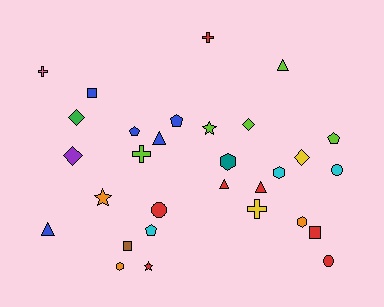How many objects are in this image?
There are 30 objects.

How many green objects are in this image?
There is 1 green object.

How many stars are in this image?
There are 3 stars.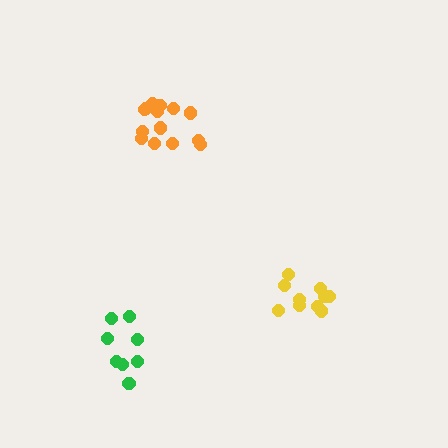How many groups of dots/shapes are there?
There are 3 groups.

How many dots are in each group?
Group 1: 10 dots, Group 2: 8 dots, Group 3: 14 dots (32 total).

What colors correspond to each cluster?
The clusters are colored: yellow, green, orange.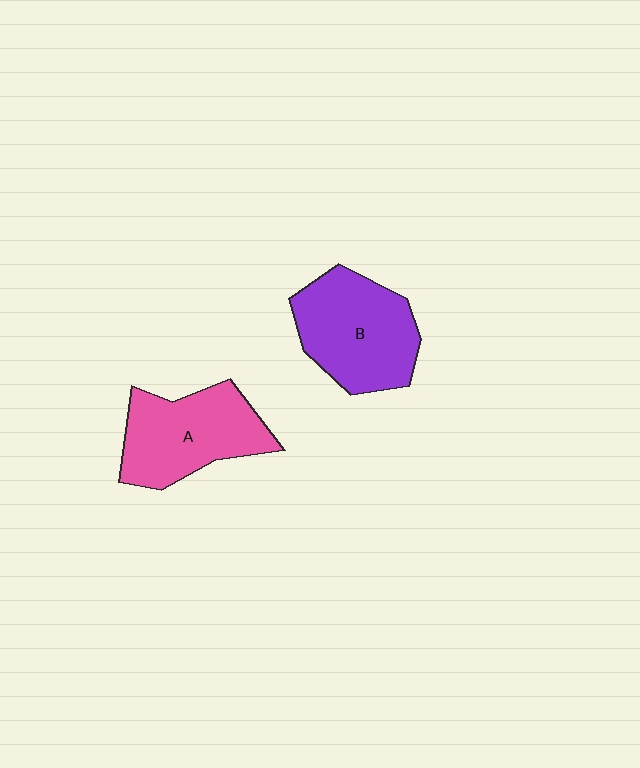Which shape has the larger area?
Shape B (purple).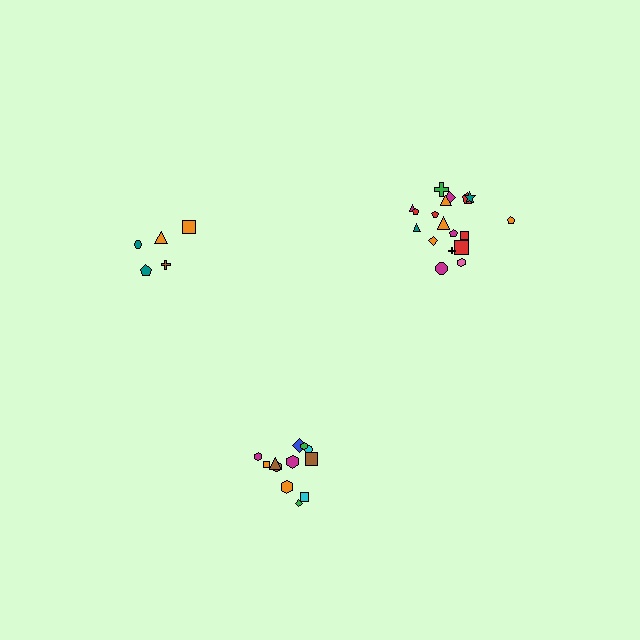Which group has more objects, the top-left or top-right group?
The top-right group.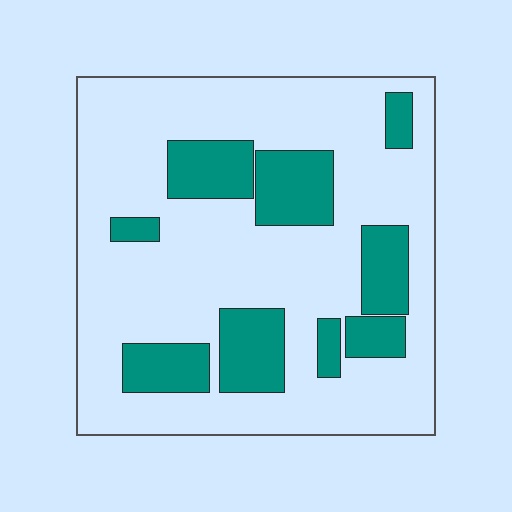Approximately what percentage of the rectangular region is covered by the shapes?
Approximately 25%.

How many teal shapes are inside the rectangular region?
9.